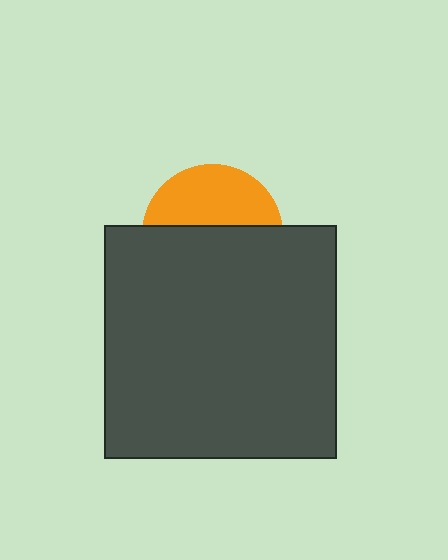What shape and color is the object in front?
The object in front is a dark gray square.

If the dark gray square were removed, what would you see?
You would see the complete orange circle.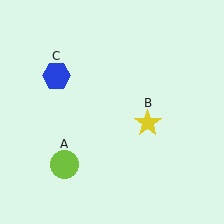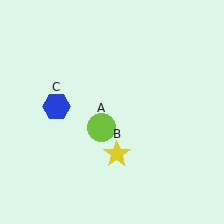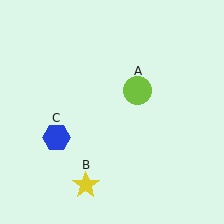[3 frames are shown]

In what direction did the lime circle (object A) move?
The lime circle (object A) moved up and to the right.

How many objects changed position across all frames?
3 objects changed position: lime circle (object A), yellow star (object B), blue hexagon (object C).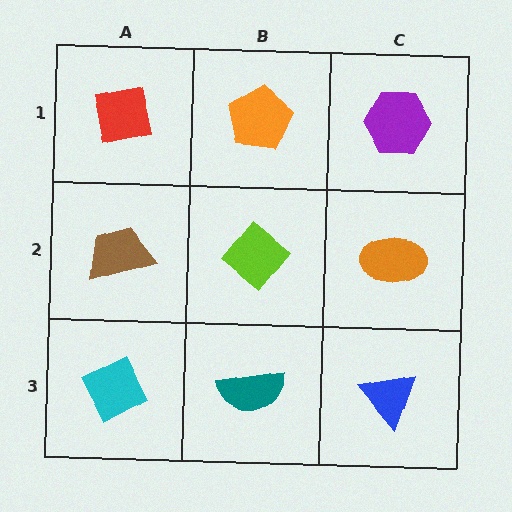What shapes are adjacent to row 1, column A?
A brown trapezoid (row 2, column A), an orange pentagon (row 1, column B).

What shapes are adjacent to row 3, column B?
A lime diamond (row 2, column B), a cyan diamond (row 3, column A), a blue triangle (row 3, column C).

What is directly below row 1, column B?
A lime diamond.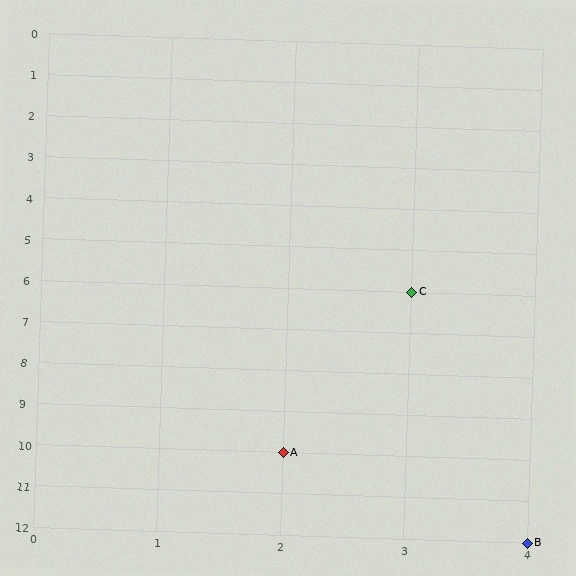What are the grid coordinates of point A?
Point A is at grid coordinates (2, 10).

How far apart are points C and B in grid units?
Points C and B are 1 column and 6 rows apart (about 6.1 grid units diagonally).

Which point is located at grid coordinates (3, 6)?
Point C is at (3, 6).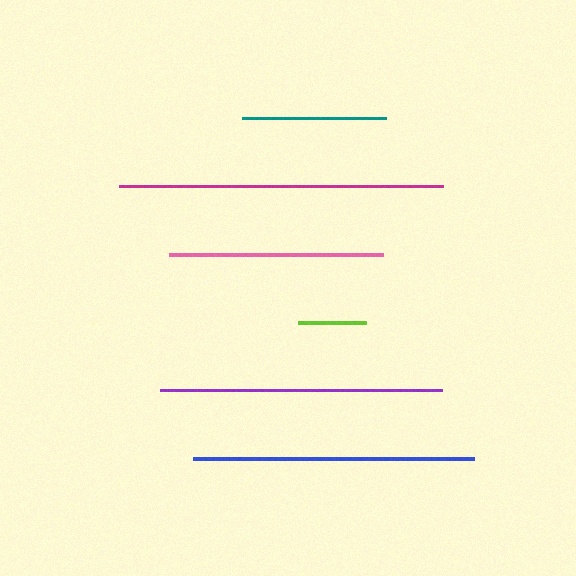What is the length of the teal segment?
The teal segment is approximately 144 pixels long.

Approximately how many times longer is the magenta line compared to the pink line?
The magenta line is approximately 1.5 times the length of the pink line.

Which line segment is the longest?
The magenta line is the longest at approximately 324 pixels.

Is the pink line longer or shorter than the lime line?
The pink line is longer than the lime line.